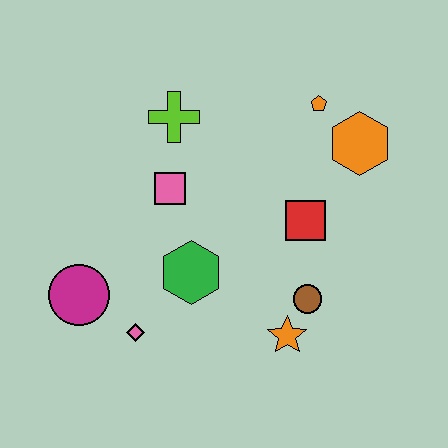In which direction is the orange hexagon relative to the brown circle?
The orange hexagon is above the brown circle.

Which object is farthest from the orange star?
The lime cross is farthest from the orange star.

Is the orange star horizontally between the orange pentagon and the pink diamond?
Yes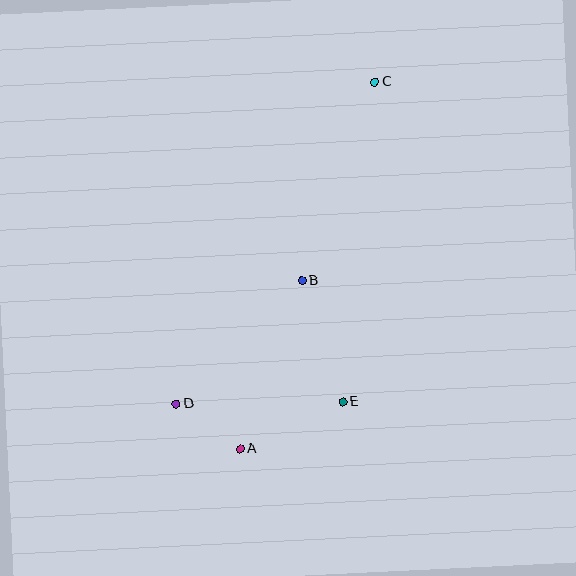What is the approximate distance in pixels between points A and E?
The distance between A and E is approximately 113 pixels.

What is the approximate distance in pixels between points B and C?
The distance between B and C is approximately 212 pixels.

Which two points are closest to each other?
Points A and D are closest to each other.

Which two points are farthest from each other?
Points A and C are farthest from each other.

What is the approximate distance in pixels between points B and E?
The distance between B and E is approximately 128 pixels.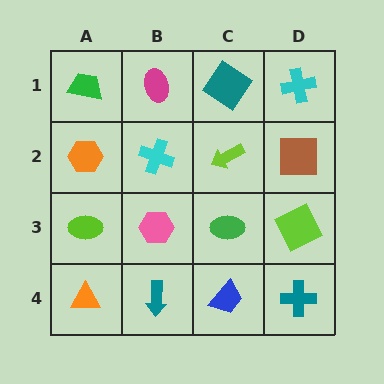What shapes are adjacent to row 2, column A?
A green trapezoid (row 1, column A), a lime ellipse (row 3, column A), a cyan cross (row 2, column B).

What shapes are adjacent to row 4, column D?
A lime square (row 3, column D), a blue trapezoid (row 4, column C).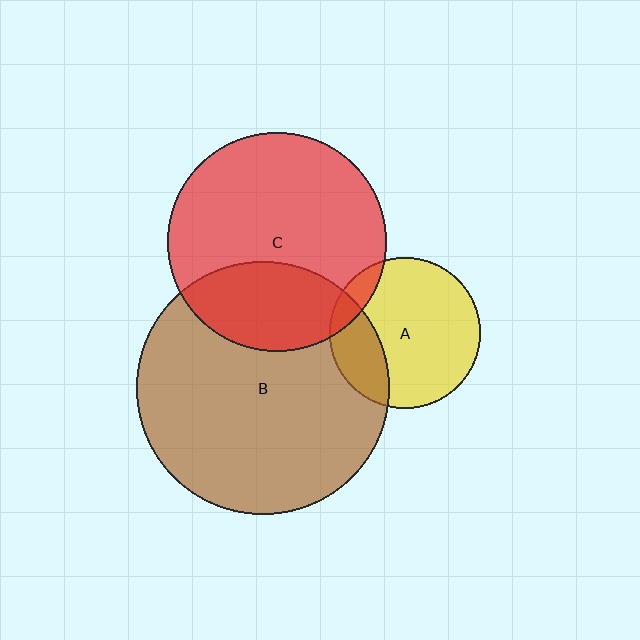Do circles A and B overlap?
Yes.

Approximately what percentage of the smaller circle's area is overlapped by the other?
Approximately 25%.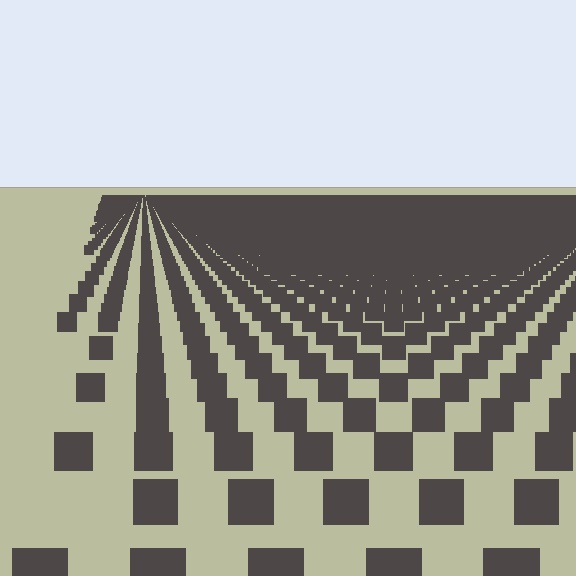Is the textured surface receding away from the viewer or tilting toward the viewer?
The surface is receding away from the viewer. Texture elements get smaller and denser toward the top.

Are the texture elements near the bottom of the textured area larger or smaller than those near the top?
Larger. Near the bottom, elements are closer to the viewer and appear at a bigger on-screen size.